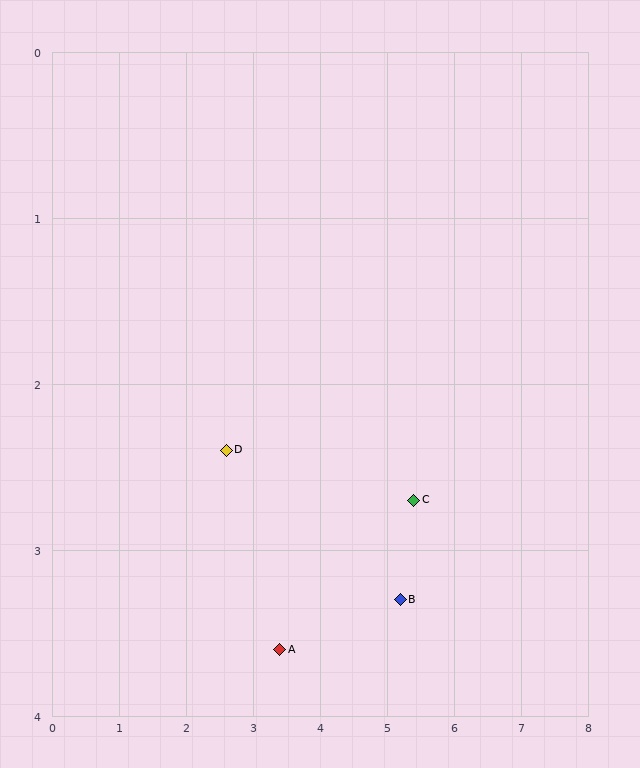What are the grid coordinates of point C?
Point C is at approximately (5.4, 2.7).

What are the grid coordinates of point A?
Point A is at approximately (3.4, 3.6).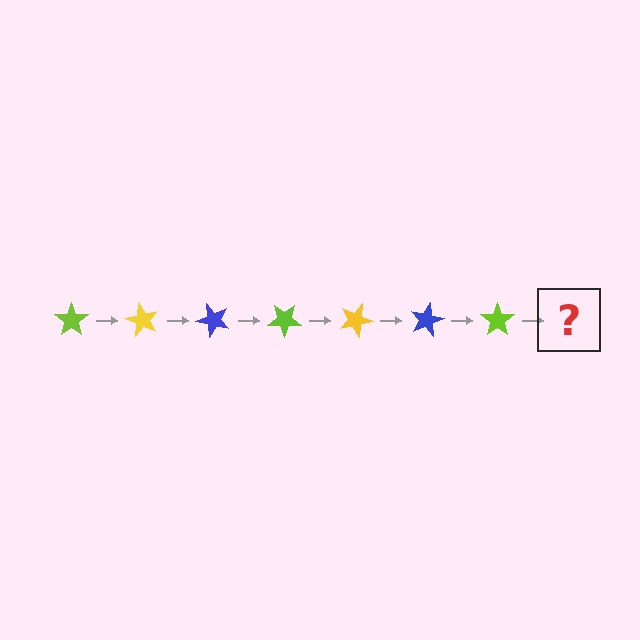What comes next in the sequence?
The next element should be a yellow star, rotated 420 degrees from the start.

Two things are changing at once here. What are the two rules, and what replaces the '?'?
The two rules are that it rotates 60 degrees each step and the color cycles through lime, yellow, and blue. The '?' should be a yellow star, rotated 420 degrees from the start.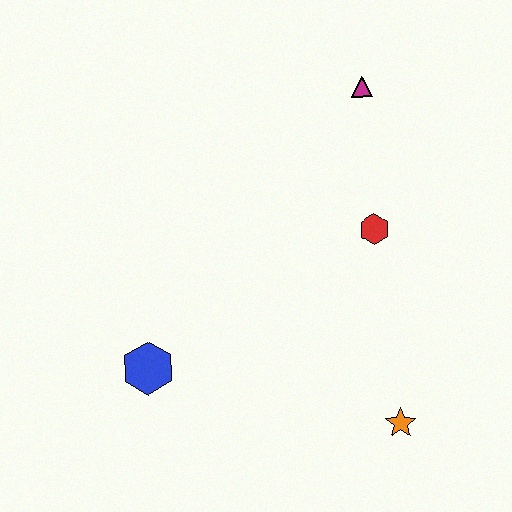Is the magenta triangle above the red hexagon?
Yes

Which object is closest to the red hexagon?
The magenta triangle is closest to the red hexagon.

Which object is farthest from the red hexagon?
The blue hexagon is farthest from the red hexagon.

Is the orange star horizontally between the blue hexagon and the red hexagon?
No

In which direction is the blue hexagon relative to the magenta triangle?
The blue hexagon is below the magenta triangle.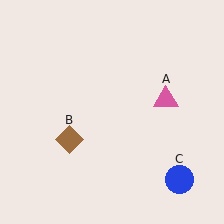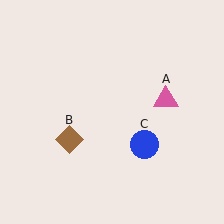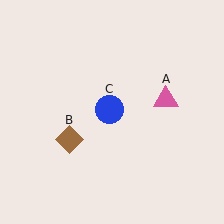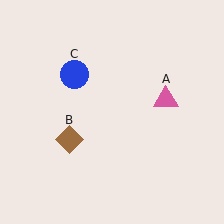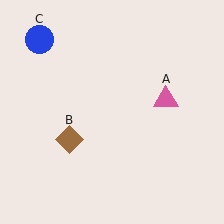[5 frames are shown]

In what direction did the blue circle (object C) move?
The blue circle (object C) moved up and to the left.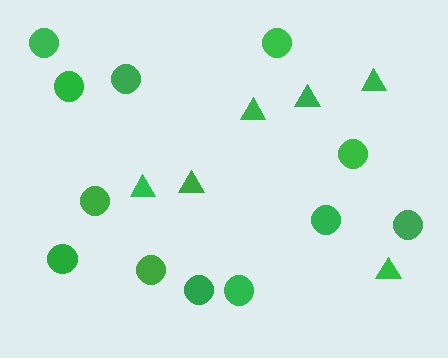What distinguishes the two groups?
There are 2 groups: one group of circles (12) and one group of triangles (6).